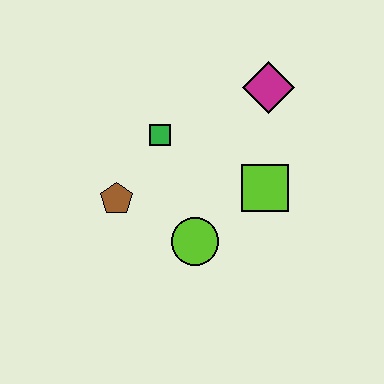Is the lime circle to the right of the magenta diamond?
No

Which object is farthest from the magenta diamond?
The brown pentagon is farthest from the magenta diamond.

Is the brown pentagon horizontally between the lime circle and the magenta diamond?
No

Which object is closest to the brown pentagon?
The green square is closest to the brown pentagon.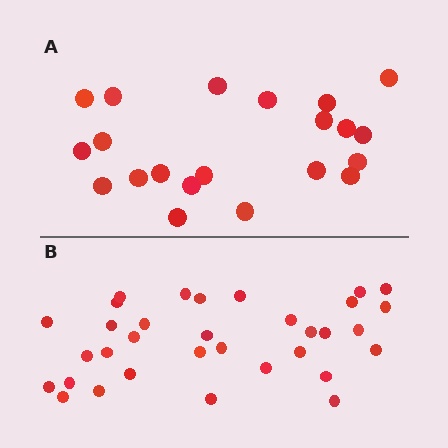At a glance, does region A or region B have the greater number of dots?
Region B (the bottom region) has more dots.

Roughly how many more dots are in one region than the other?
Region B has roughly 12 or so more dots than region A.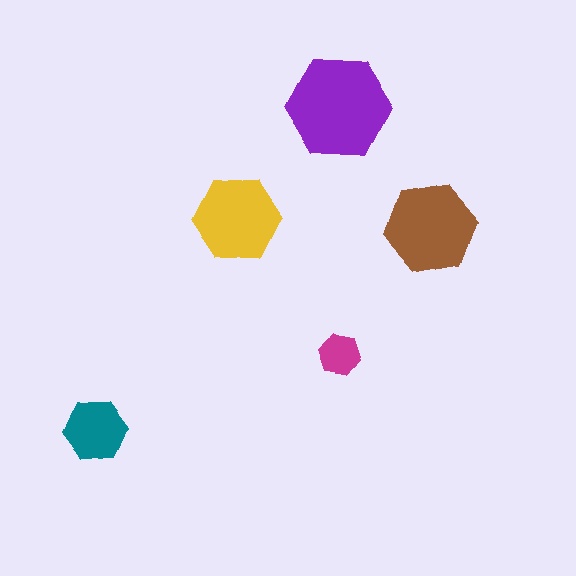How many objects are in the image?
There are 5 objects in the image.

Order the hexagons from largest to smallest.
the purple one, the brown one, the yellow one, the teal one, the magenta one.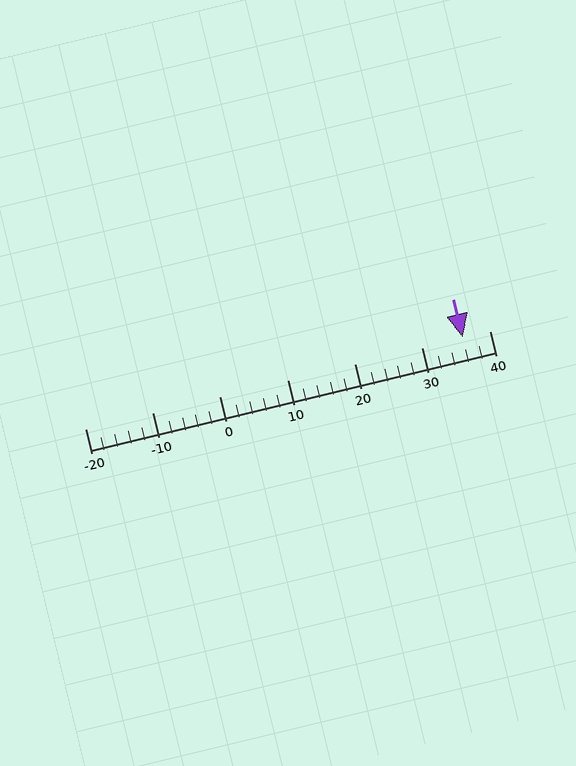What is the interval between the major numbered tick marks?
The major tick marks are spaced 10 units apart.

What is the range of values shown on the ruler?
The ruler shows values from -20 to 40.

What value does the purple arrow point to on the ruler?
The purple arrow points to approximately 36.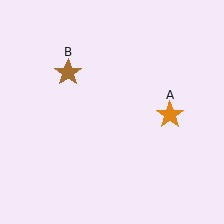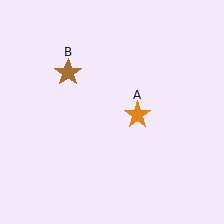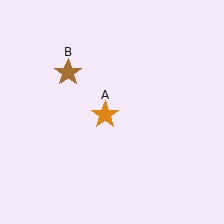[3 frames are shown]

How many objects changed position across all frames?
1 object changed position: orange star (object A).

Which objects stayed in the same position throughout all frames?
Brown star (object B) remained stationary.